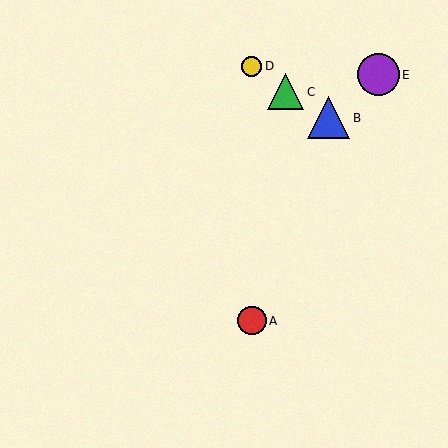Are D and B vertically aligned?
No, D is at x≈252 and B is at x≈328.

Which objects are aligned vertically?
Objects A, D are aligned vertically.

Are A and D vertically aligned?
Yes, both are at x≈252.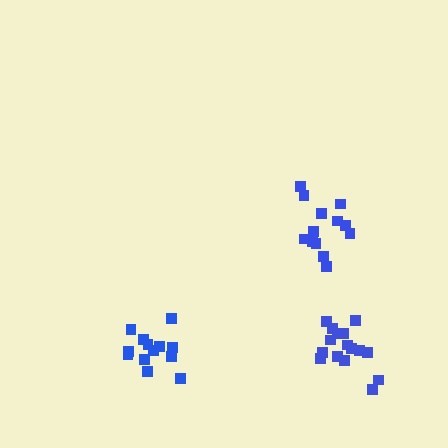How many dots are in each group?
Group 1: 13 dots, Group 2: 13 dots, Group 3: 16 dots (42 total).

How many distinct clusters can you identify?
There are 3 distinct clusters.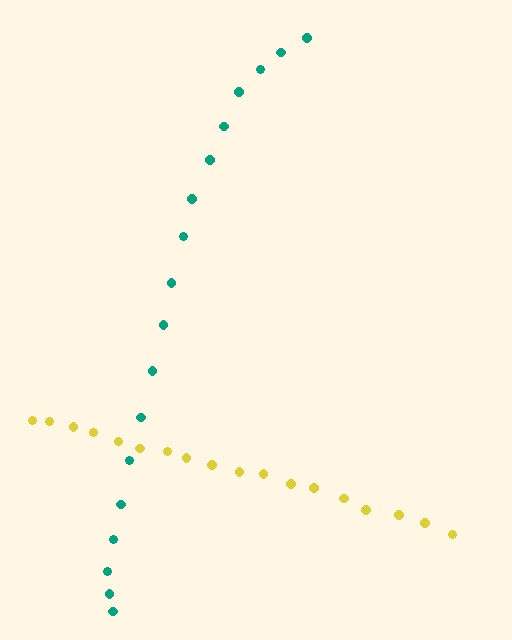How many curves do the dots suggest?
There are 2 distinct paths.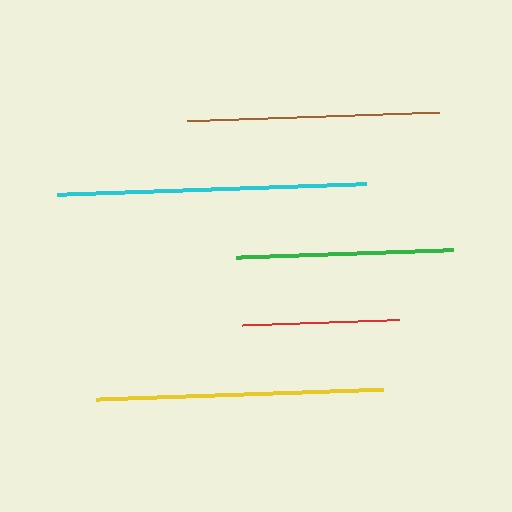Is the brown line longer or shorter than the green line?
The brown line is longer than the green line.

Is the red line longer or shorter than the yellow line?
The yellow line is longer than the red line.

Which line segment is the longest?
The cyan line is the longest at approximately 309 pixels.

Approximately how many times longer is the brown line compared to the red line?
The brown line is approximately 1.6 times the length of the red line.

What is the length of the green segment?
The green segment is approximately 217 pixels long.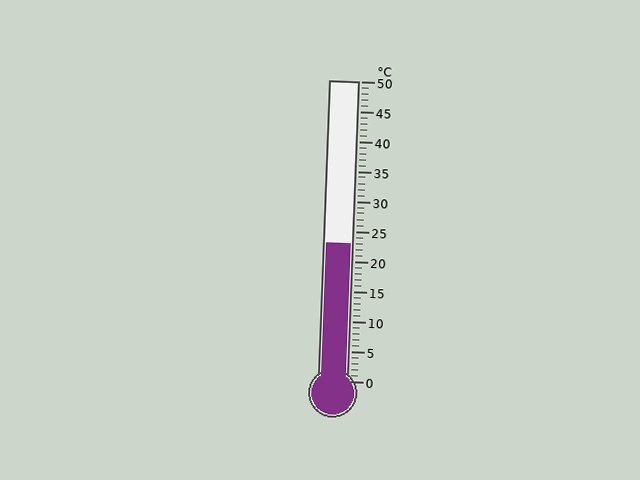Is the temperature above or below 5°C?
The temperature is above 5°C.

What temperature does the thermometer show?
The thermometer shows approximately 23°C.